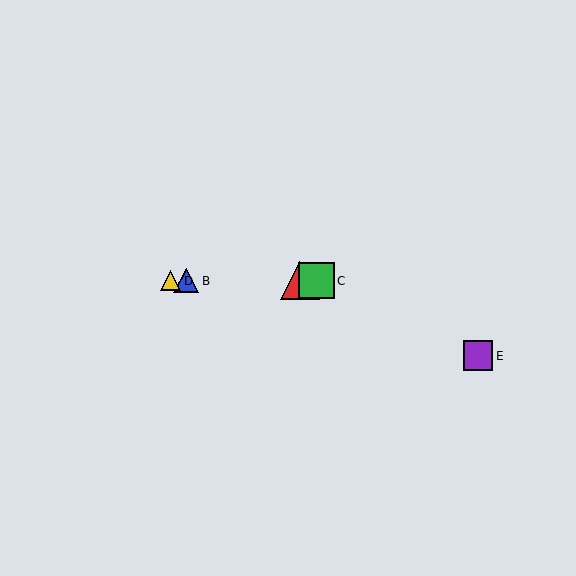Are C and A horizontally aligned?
Yes, both are at y≈281.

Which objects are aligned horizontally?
Objects A, B, C, D are aligned horizontally.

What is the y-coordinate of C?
Object C is at y≈281.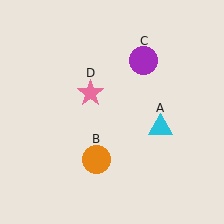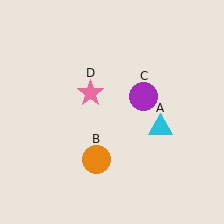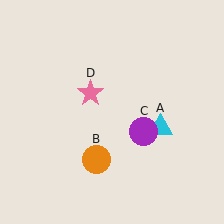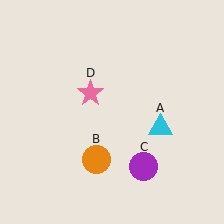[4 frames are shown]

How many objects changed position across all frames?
1 object changed position: purple circle (object C).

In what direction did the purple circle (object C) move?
The purple circle (object C) moved down.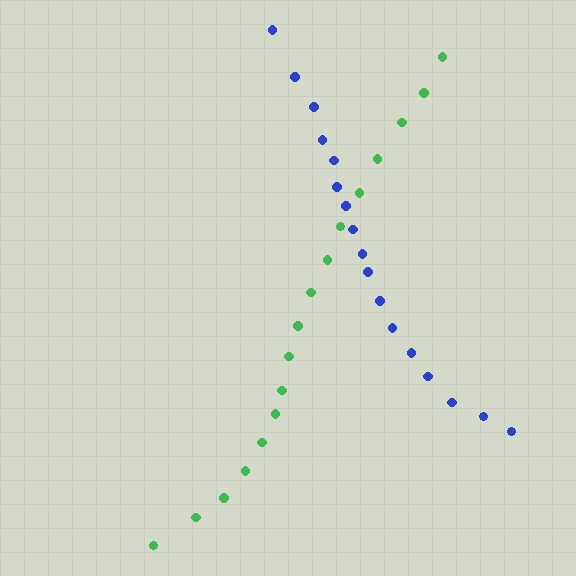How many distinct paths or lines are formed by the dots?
There are 2 distinct paths.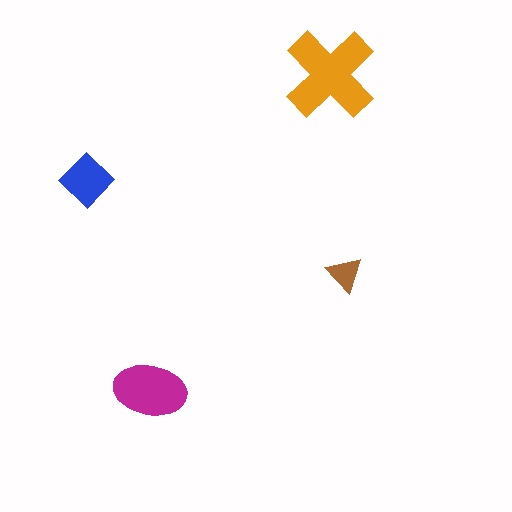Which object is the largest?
The orange cross.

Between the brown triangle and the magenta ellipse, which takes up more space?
The magenta ellipse.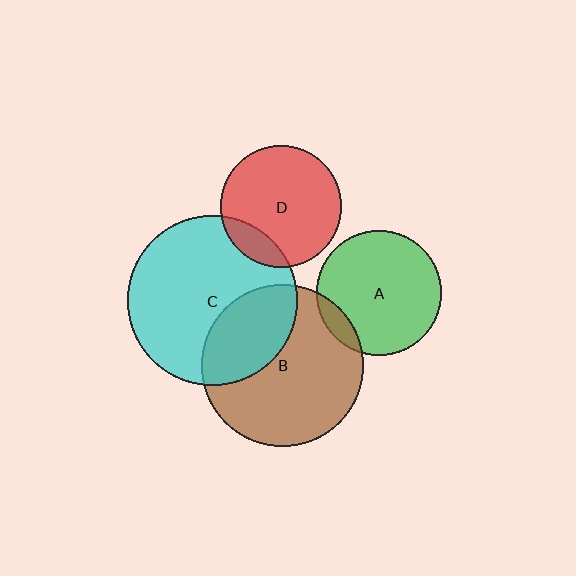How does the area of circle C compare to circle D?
Approximately 1.9 times.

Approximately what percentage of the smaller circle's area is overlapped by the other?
Approximately 15%.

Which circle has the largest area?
Circle C (cyan).